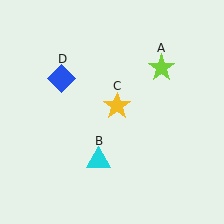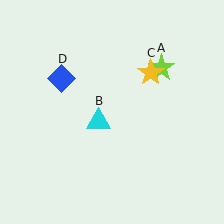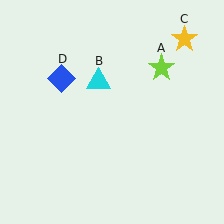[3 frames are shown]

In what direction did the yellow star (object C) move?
The yellow star (object C) moved up and to the right.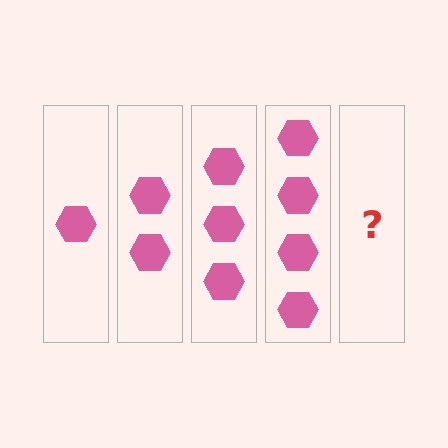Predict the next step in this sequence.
The next step is 5 hexagons.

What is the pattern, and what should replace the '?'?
The pattern is that each step adds one more hexagon. The '?' should be 5 hexagons.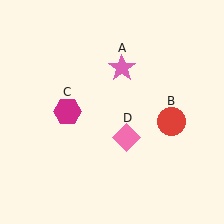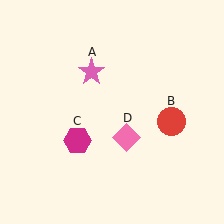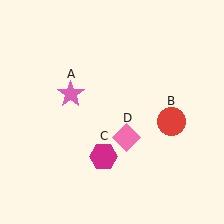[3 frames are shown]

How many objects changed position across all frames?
2 objects changed position: pink star (object A), magenta hexagon (object C).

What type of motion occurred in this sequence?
The pink star (object A), magenta hexagon (object C) rotated counterclockwise around the center of the scene.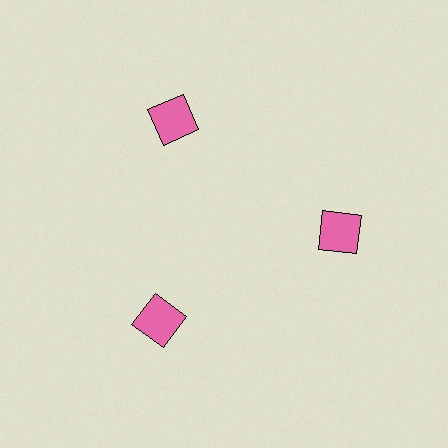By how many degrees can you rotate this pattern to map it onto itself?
The pattern maps onto itself every 120 degrees of rotation.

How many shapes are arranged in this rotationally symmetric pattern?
There are 3 shapes, arranged in 3 groups of 1.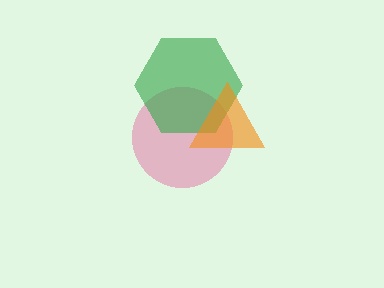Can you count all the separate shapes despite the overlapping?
Yes, there are 3 separate shapes.